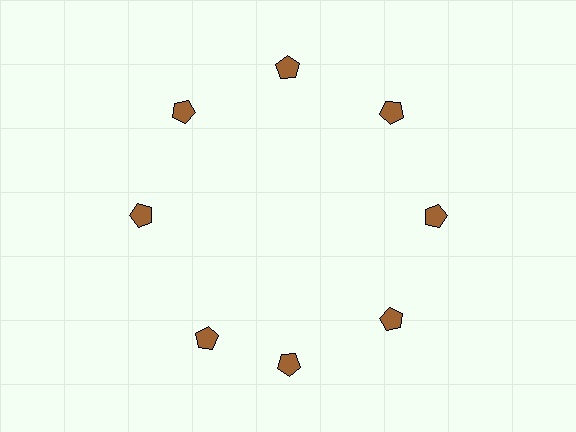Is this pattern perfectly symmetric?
No. The 8 brown pentagons are arranged in a ring, but one element near the 8 o'clock position is rotated out of alignment along the ring, breaking the 8-fold rotational symmetry.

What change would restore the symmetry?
The symmetry would be restored by rotating it back into even spacing with its neighbors so that all 8 pentagons sit at equal angles and equal distance from the center.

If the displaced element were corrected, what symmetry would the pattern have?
It would have 8-fold rotational symmetry — the pattern would map onto itself every 45 degrees.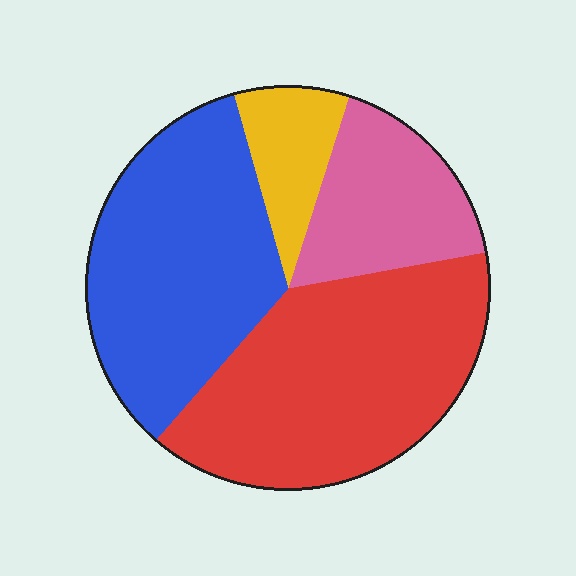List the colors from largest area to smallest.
From largest to smallest: red, blue, pink, yellow.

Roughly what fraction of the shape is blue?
Blue takes up about one third (1/3) of the shape.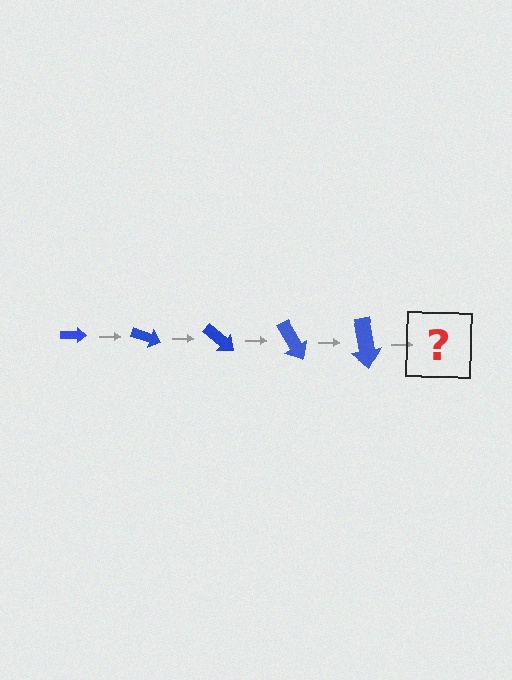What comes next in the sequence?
The next element should be an arrow, larger than the previous one and rotated 100 degrees from the start.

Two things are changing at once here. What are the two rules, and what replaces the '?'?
The two rules are that the arrow grows larger each step and it rotates 20 degrees each step. The '?' should be an arrow, larger than the previous one and rotated 100 degrees from the start.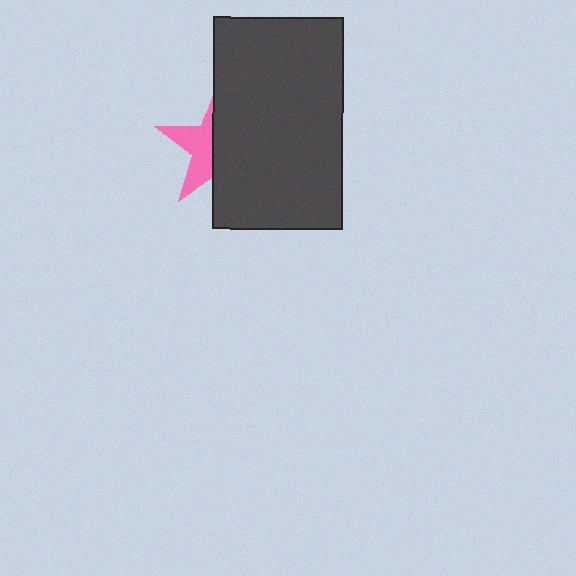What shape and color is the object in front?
The object in front is a dark gray rectangle.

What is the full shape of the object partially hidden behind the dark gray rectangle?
The partially hidden object is a pink star.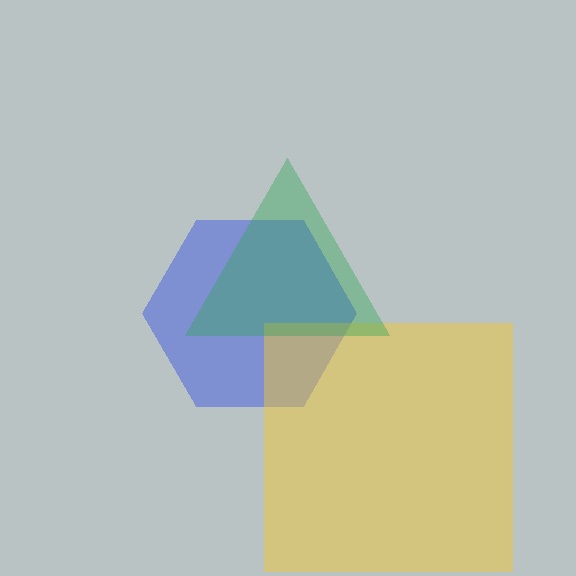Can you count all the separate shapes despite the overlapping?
Yes, there are 3 separate shapes.